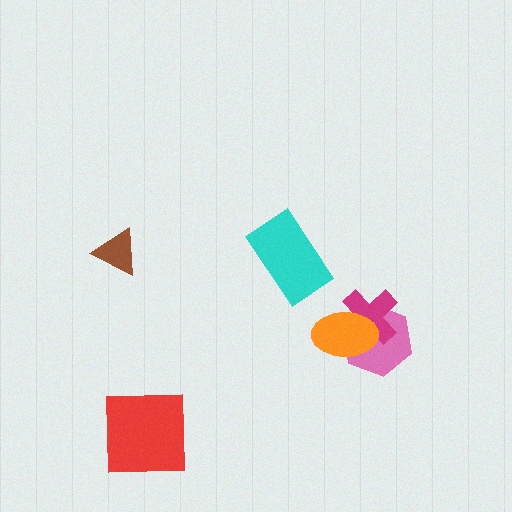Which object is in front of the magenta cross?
The orange ellipse is in front of the magenta cross.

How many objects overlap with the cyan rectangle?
0 objects overlap with the cyan rectangle.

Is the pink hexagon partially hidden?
Yes, it is partially covered by another shape.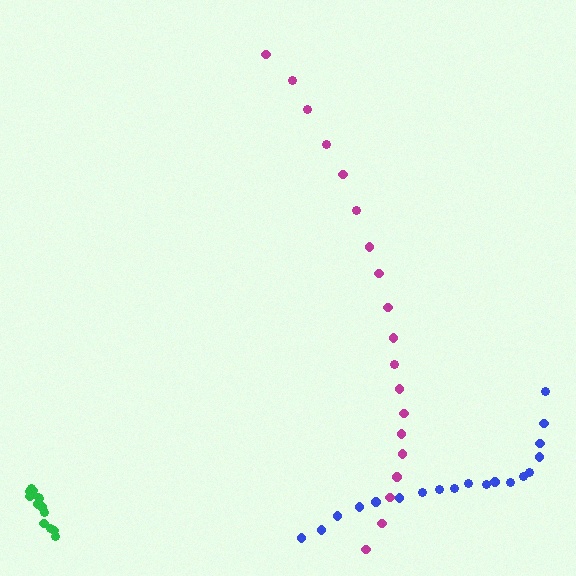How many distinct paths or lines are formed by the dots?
There are 3 distinct paths.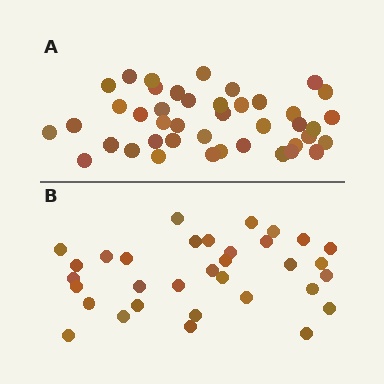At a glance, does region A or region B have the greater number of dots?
Region A (the top region) has more dots.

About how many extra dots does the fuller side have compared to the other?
Region A has roughly 8 or so more dots than region B.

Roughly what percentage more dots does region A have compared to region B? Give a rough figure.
About 25% more.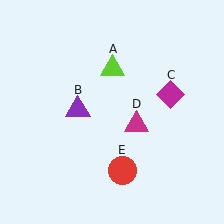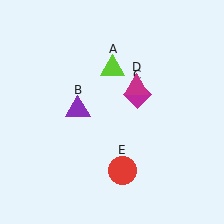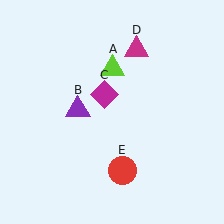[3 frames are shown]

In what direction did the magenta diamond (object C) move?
The magenta diamond (object C) moved left.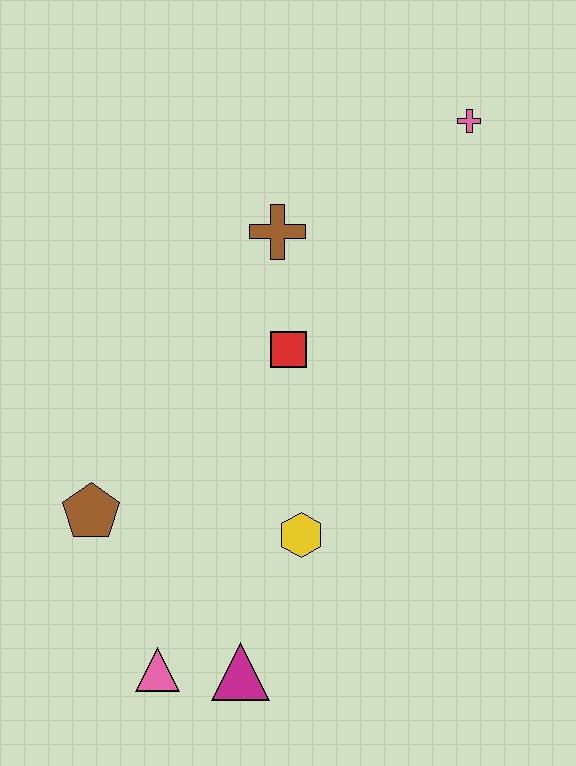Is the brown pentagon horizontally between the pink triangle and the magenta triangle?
No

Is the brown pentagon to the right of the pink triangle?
No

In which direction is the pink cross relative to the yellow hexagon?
The pink cross is above the yellow hexagon.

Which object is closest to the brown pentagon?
The pink triangle is closest to the brown pentagon.